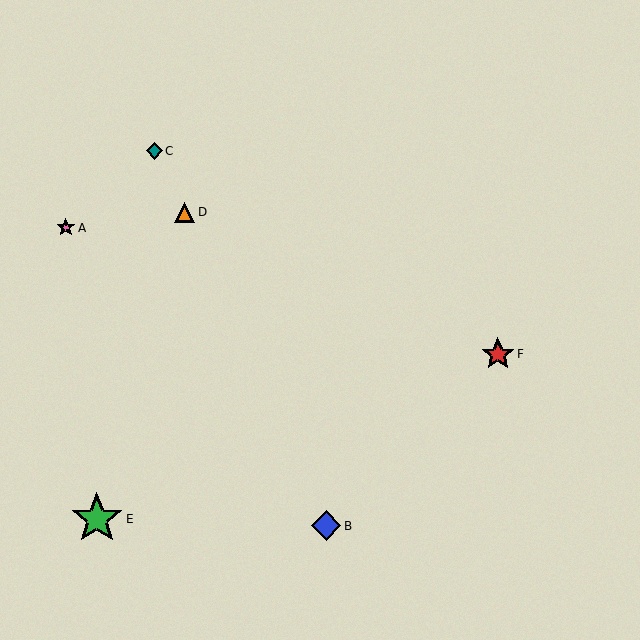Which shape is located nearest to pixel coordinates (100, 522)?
The green star (labeled E) at (97, 519) is nearest to that location.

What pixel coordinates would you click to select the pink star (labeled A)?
Click at (66, 228) to select the pink star A.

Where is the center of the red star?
The center of the red star is at (498, 354).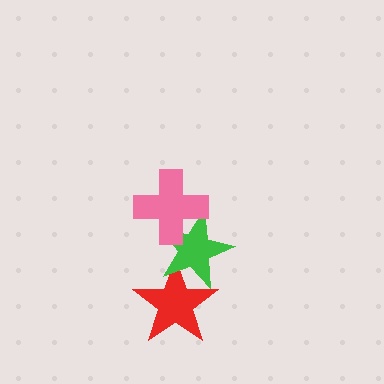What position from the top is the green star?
The green star is 2nd from the top.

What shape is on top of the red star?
The green star is on top of the red star.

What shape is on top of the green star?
The pink cross is on top of the green star.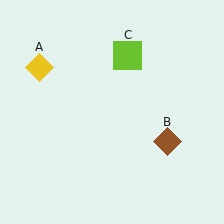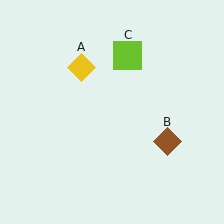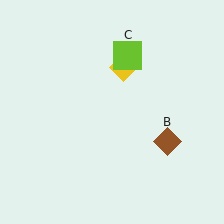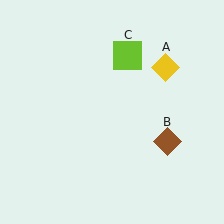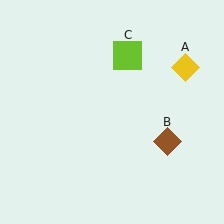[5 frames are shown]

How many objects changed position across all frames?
1 object changed position: yellow diamond (object A).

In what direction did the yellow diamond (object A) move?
The yellow diamond (object A) moved right.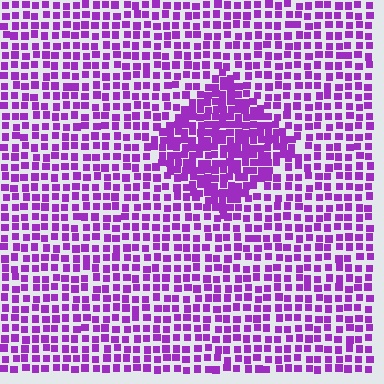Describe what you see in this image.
The image contains small purple elements arranged at two different densities. A diamond-shaped region is visible where the elements are more densely packed than the surrounding area.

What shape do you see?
I see a diamond.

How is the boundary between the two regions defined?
The boundary is defined by a change in element density (approximately 1.8x ratio). All elements are the same color, size, and shape.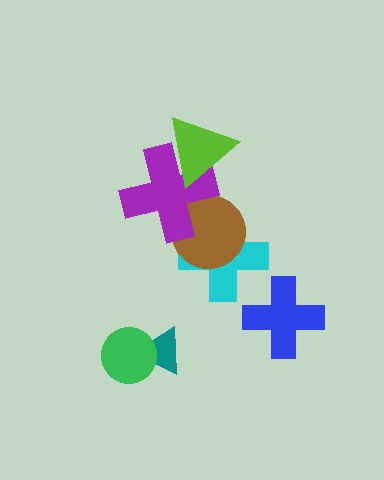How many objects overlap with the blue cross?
0 objects overlap with the blue cross.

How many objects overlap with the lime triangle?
1 object overlaps with the lime triangle.